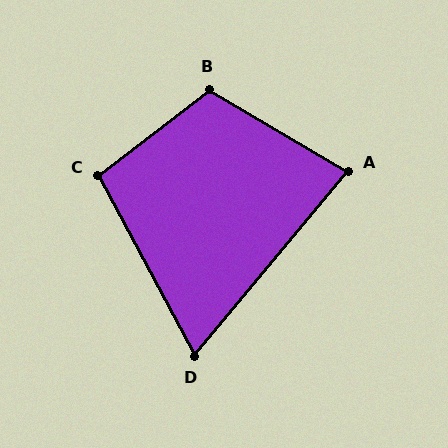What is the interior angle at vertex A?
Approximately 81 degrees (acute).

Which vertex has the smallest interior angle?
D, at approximately 68 degrees.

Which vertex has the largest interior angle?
B, at approximately 112 degrees.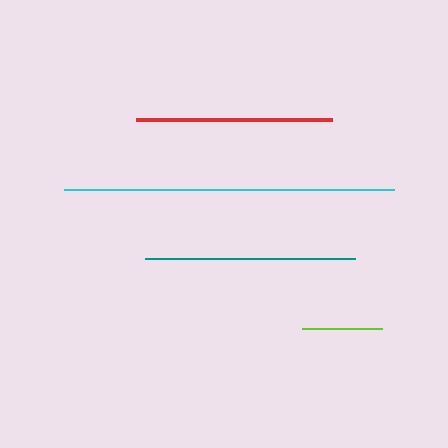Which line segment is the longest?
The cyan line is the longest at approximately 330 pixels.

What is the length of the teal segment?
The teal segment is approximately 210 pixels long.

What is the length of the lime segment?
The lime segment is approximately 80 pixels long.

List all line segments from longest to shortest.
From longest to shortest: cyan, teal, red, lime.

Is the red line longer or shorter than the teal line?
The teal line is longer than the red line.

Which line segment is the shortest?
The lime line is the shortest at approximately 80 pixels.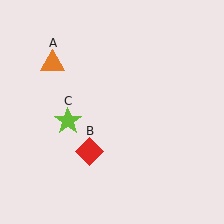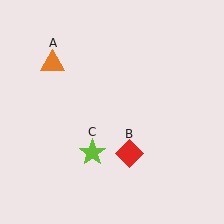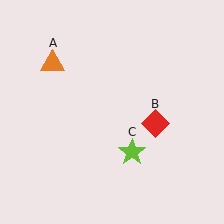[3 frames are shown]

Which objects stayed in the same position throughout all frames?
Orange triangle (object A) remained stationary.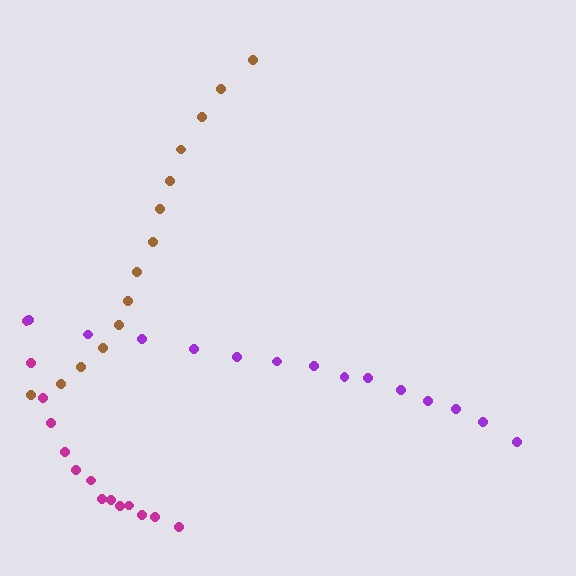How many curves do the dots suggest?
There are 3 distinct paths.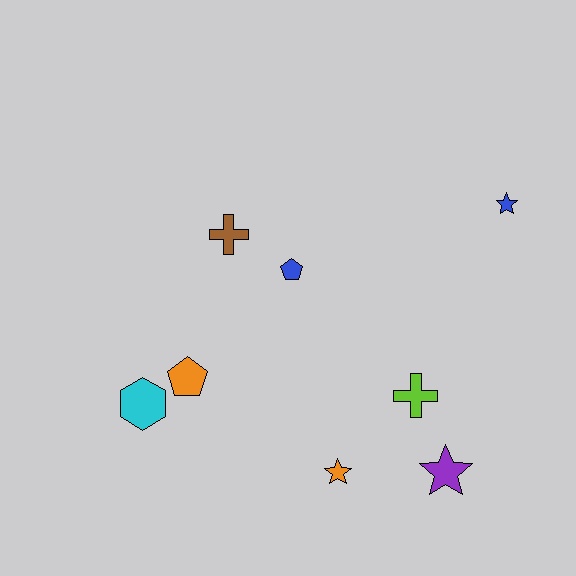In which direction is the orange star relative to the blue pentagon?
The orange star is below the blue pentagon.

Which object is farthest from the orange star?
The blue star is farthest from the orange star.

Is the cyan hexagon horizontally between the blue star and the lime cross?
No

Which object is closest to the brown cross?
The blue pentagon is closest to the brown cross.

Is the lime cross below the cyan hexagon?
No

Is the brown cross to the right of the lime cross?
No